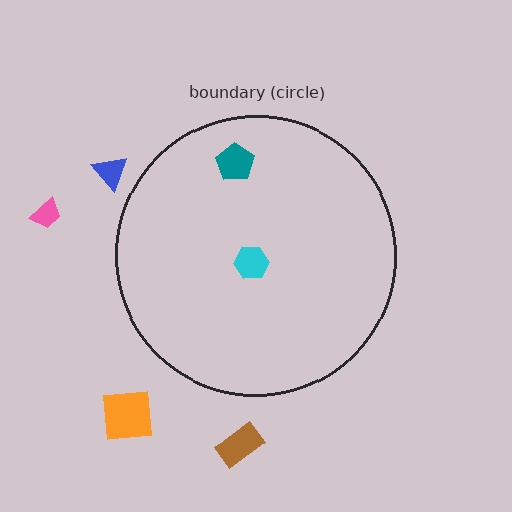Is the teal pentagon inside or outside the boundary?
Inside.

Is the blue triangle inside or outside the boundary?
Outside.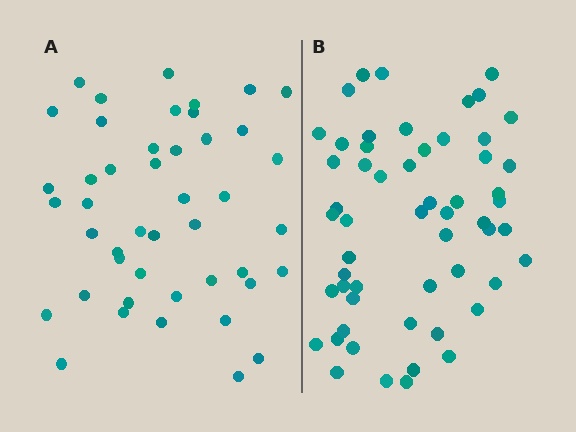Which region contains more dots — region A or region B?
Region B (the right region) has more dots.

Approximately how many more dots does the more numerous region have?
Region B has roughly 12 or so more dots than region A.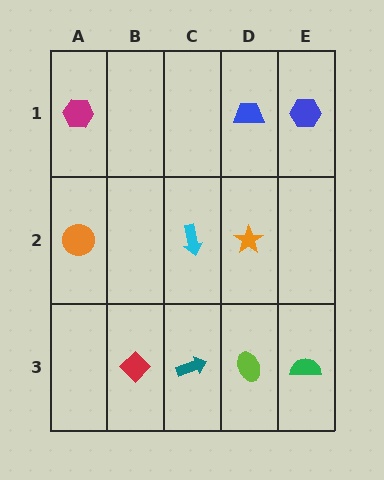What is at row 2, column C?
A cyan arrow.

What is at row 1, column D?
A blue trapezoid.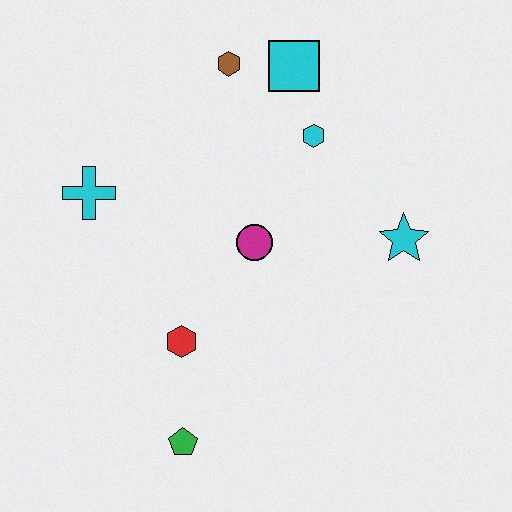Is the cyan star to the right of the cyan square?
Yes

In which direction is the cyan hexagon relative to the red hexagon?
The cyan hexagon is above the red hexagon.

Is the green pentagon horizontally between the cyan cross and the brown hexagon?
Yes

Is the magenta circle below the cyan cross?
Yes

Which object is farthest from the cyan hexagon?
The green pentagon is farthest from the cyan hexagon.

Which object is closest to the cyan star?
The cyan hexagon is closest to the cyan star.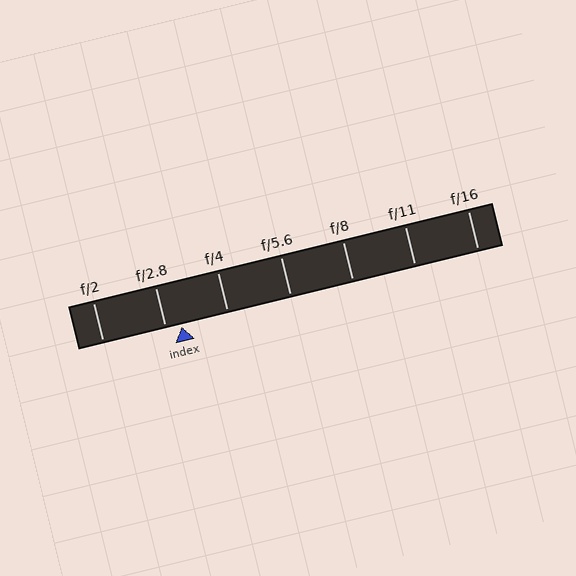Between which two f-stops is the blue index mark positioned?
The index mark is between f/2.8 and f/4.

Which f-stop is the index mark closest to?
The index mark is closest to f/2.8.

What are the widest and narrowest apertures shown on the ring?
The widest aperture shown is f/2 and the narrowest is f/16.